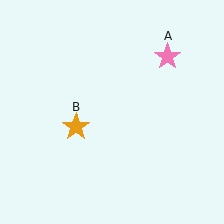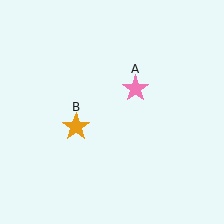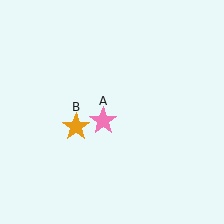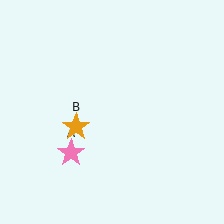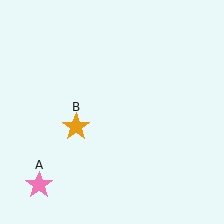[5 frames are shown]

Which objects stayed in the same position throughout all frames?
Orange star (object B) remained stationary.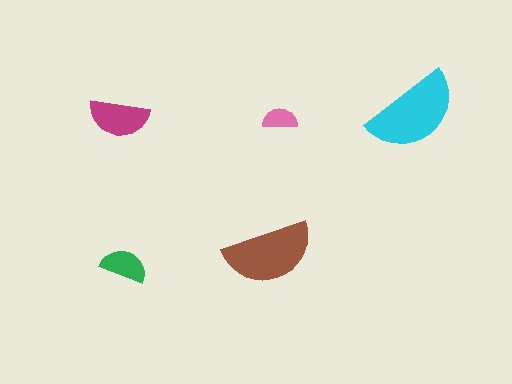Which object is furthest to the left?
The magenta semicircle is leftmost.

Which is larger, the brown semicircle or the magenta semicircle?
The brown one.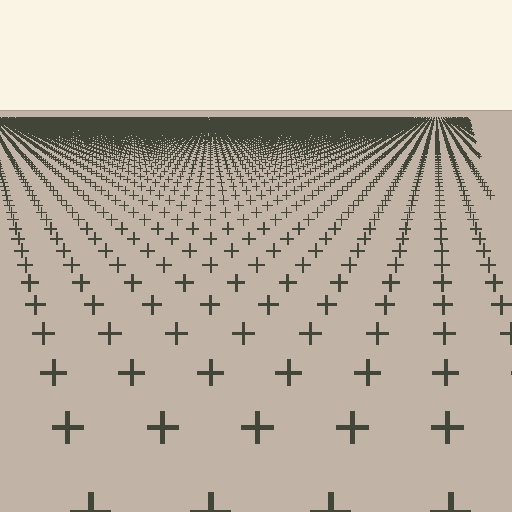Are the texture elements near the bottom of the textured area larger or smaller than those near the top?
Larger. Near the bottom, elements are closer to the viewer and appear at a bigger on-screen size.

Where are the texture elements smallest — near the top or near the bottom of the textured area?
Near the top.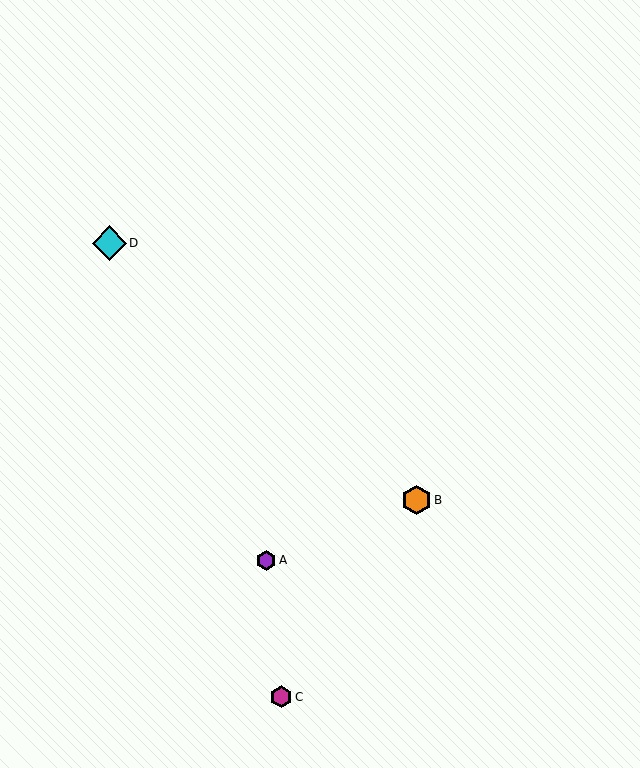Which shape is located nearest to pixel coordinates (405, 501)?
The orange hexagon (labeled B) at (417, 500) is nearest to that location.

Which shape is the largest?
The cyan diamond (labeled D) is the largest.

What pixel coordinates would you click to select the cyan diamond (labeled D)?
Click at (109, 243) to select the cyan diamond D.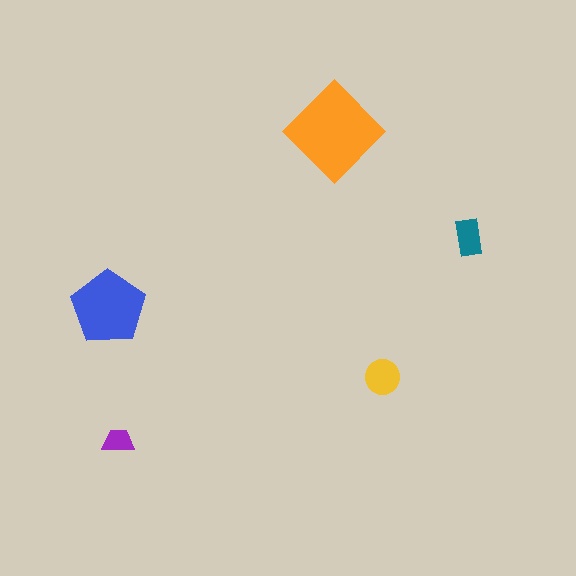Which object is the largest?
The orange diamond.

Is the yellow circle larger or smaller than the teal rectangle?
Larger.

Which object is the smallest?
The purple trapezoid.